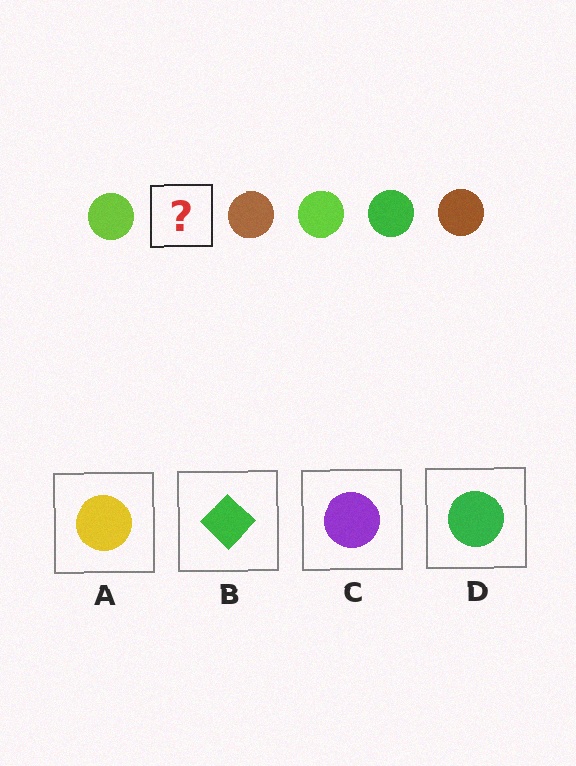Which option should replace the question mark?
Option D.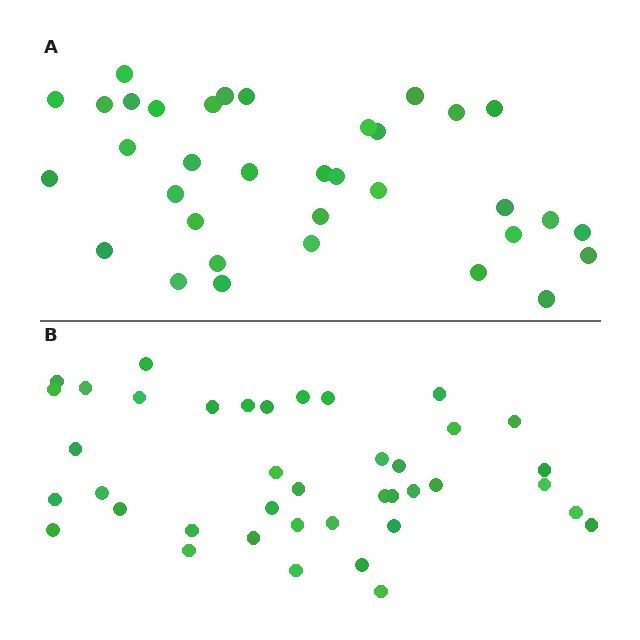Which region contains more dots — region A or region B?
Region B (the bottom region) has more dots.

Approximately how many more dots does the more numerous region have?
Region B has about 5 more dots than region A.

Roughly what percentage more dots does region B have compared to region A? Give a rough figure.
About 15% more.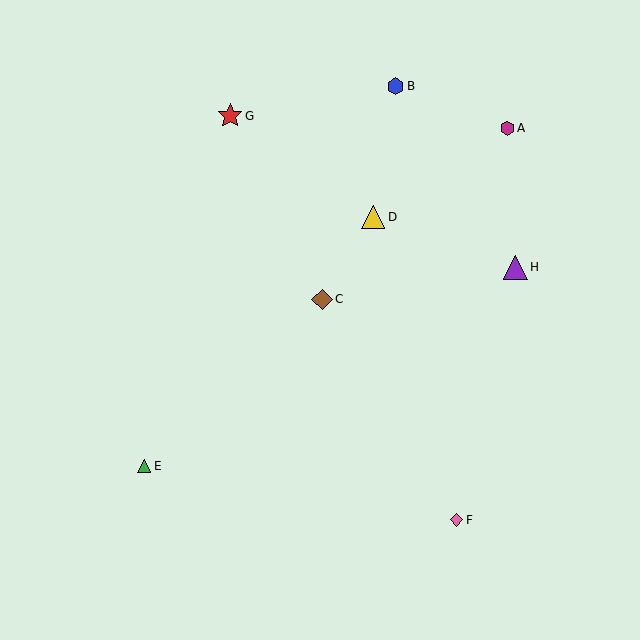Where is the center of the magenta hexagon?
The center of the magenta hexagon is at (507, 128).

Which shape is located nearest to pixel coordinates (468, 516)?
The pink diamond (labeled F) at (457, 520) is nearest to that location.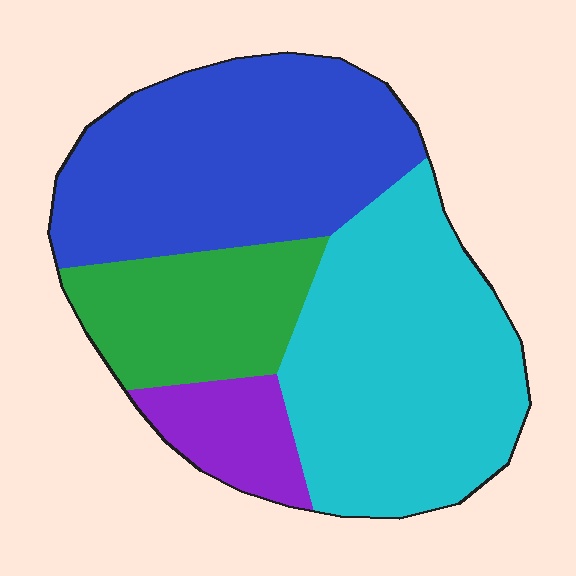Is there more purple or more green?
Green.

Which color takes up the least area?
Purple, at roughly 10%.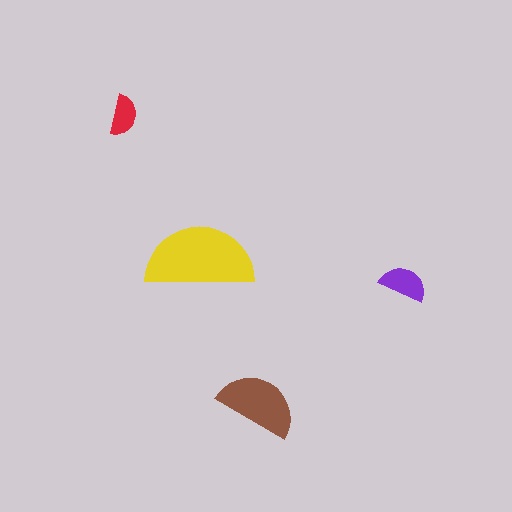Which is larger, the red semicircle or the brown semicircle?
The brown one.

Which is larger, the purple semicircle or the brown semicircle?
The brown one.